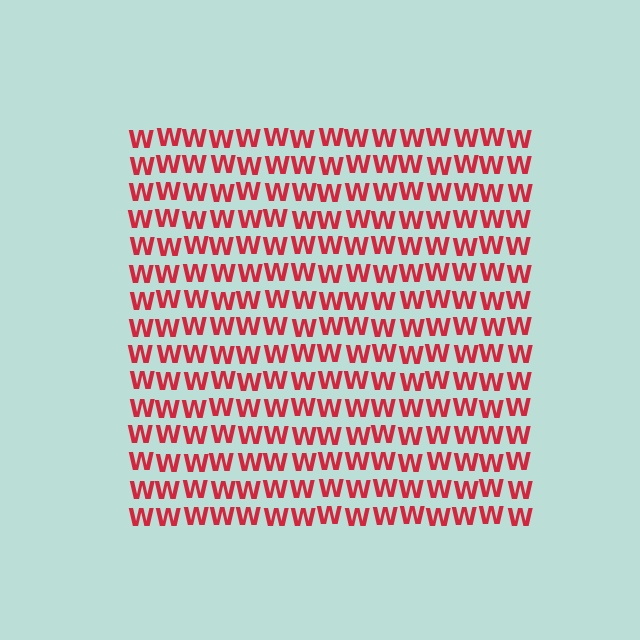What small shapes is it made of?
It is made of small letter W's.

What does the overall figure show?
The overall figure shows a square.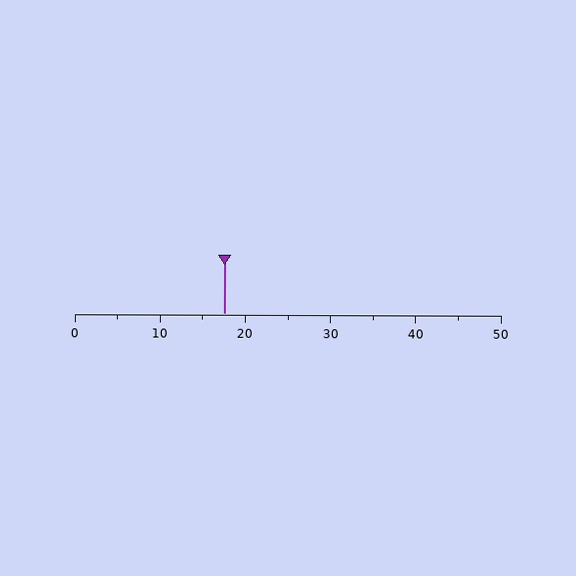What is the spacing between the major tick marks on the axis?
The major ticks are spaced 10 apart.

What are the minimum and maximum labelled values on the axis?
The axis runs from 0 to 50.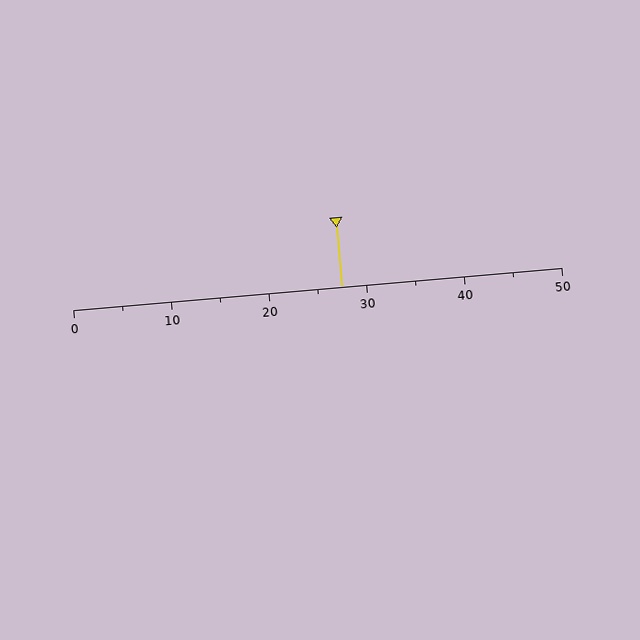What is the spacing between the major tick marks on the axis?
The major ticks are spaced 10 apart.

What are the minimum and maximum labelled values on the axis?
The axis runs from 0 to 50.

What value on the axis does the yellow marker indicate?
The marker indicates approximately 27.5.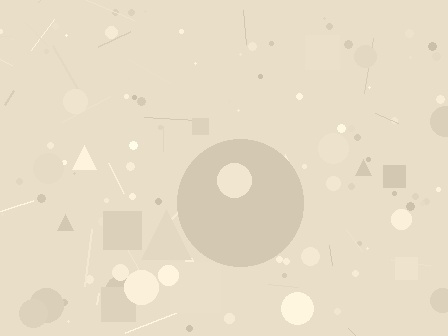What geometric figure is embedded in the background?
A circle is embedded in the background.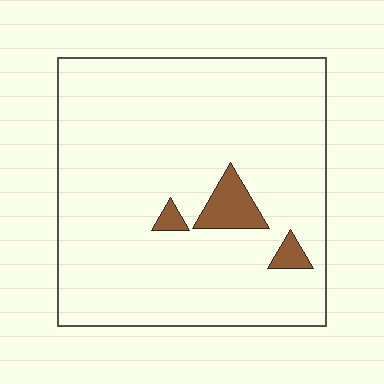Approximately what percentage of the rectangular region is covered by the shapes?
Approximately 5%.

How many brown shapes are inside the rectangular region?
3.